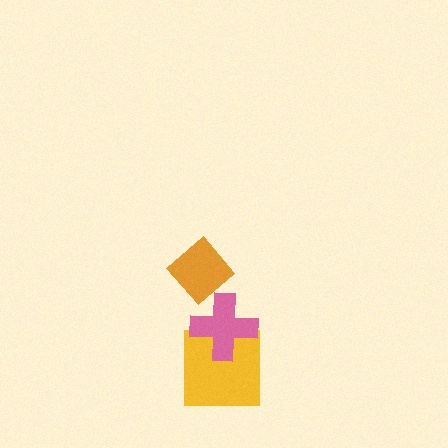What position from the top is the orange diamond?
The orange diamond is 1st from the top.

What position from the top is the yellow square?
The yellow square is 3rd from the top.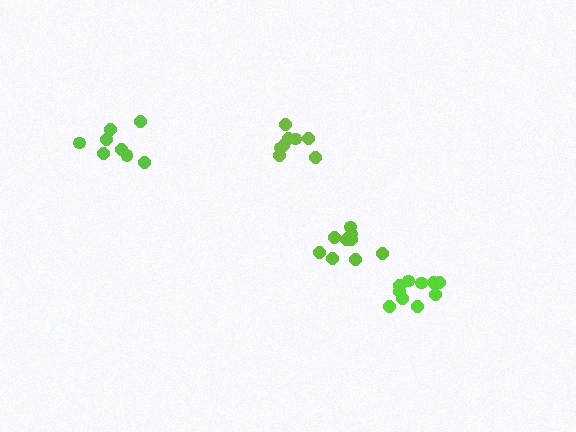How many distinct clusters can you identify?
There are 4 distinct clusters.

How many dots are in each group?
Group 1: 8 dots, Group 2: 10 dots, Group 3: 9 dots, Group 4: 8 dots (35 total).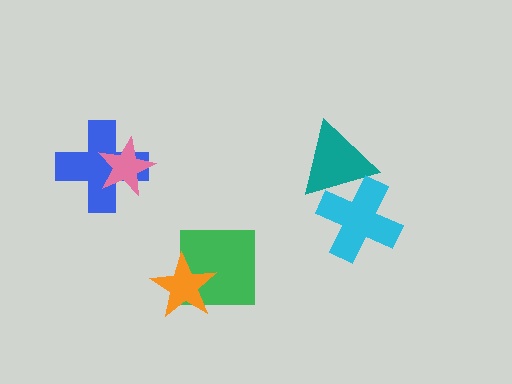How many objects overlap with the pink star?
1 object overlaps with the pink star.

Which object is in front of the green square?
The orange star is in front of the green square.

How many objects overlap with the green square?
1 object overlaps with the green square.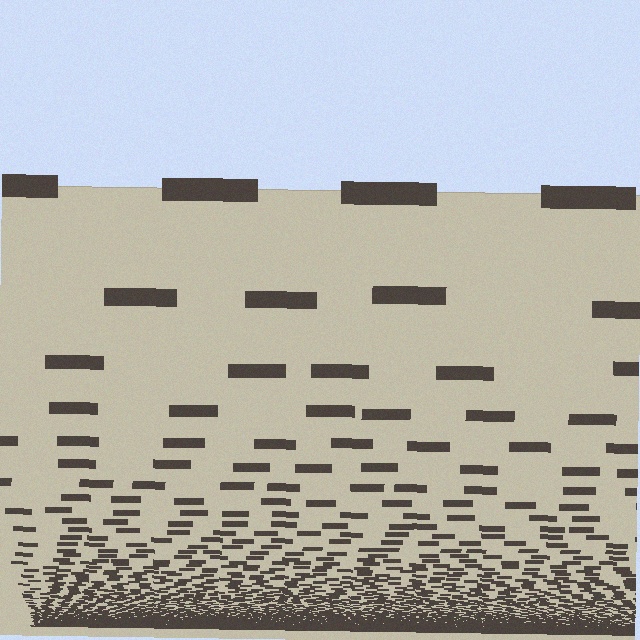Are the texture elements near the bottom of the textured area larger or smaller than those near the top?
Smaller. The gradient is inverted — elements near the bottom are smaller and denser.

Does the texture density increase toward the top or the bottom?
Density increases toward the bottom.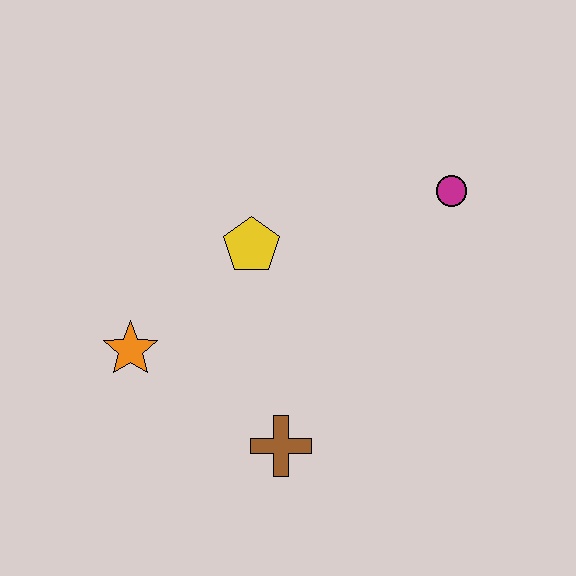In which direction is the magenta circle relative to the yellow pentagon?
The magenta circle is to the right of the yellow pentagon.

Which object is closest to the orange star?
The yellow pentagon is closest to the orange star.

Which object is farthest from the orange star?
The magenta circle is farthest from the orange star.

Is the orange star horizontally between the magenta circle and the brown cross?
No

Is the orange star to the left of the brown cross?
Yes